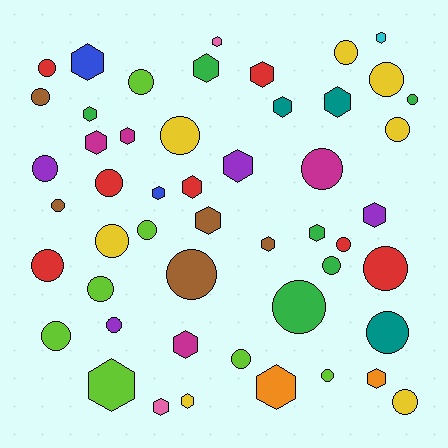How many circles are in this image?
There are 27 circles.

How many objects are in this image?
There are 50 objects.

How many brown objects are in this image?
There are 5 brown objects.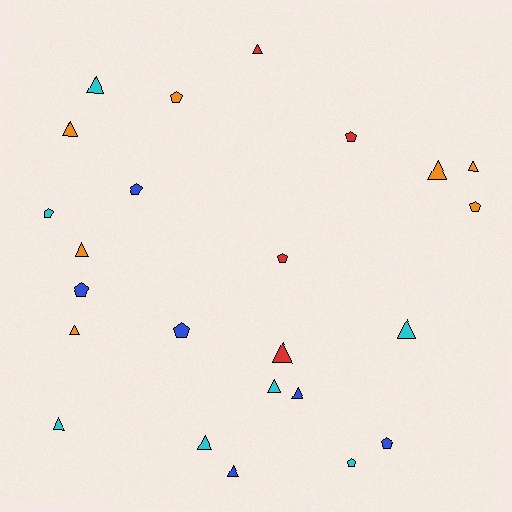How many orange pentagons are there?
There are 2 orange pentagons.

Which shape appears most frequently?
Triangle, with 14 objects.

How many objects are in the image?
There are 24 objects.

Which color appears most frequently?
Cyan, with 7 objects.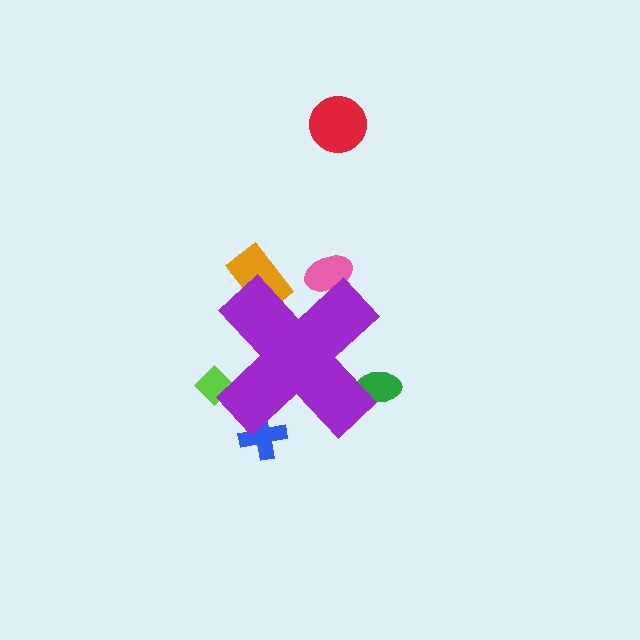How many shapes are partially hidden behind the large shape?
5 shapes are partially hidden.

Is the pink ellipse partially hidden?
Yes, the pink ellipse is partially hidden behind the purple cross.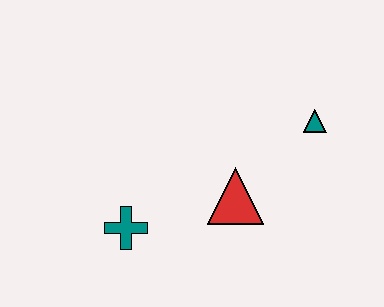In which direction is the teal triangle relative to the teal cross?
The teal triangle is to the right of the teal cross.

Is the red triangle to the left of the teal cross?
No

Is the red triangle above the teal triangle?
No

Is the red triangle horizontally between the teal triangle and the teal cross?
Yes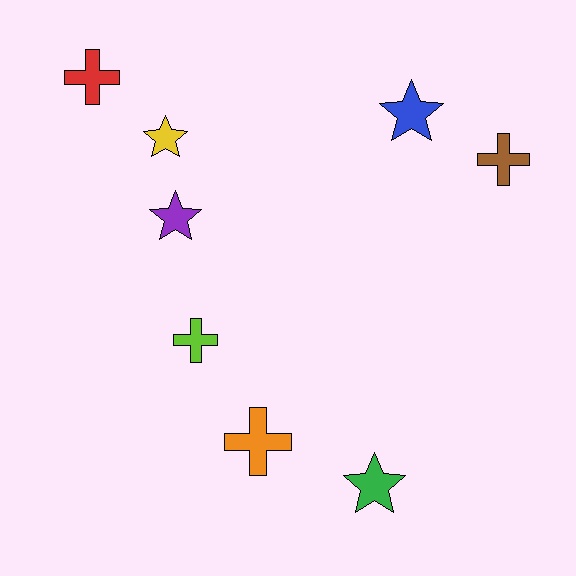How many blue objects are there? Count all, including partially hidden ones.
There is 1 blue object.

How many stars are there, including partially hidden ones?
There are 4 stars.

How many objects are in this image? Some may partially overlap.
There are 8 objects.